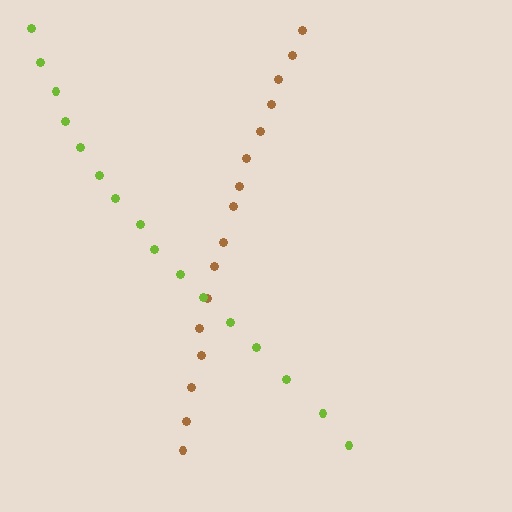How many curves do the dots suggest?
There are 2 distinct paths.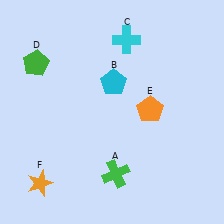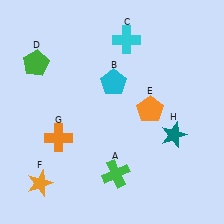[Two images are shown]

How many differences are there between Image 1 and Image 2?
There are 2 differences between the two images.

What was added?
An orange cross (G), a teal star (H) were added in Image 2.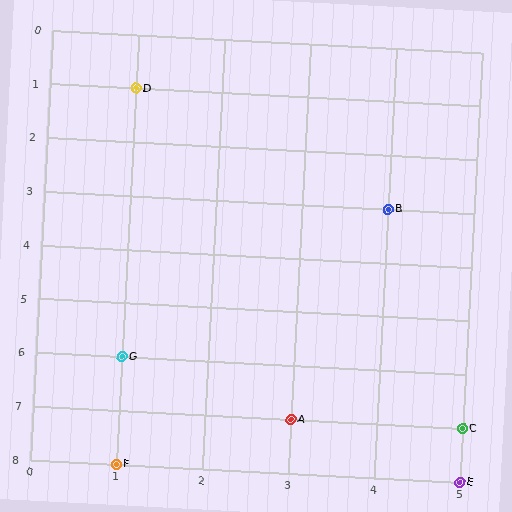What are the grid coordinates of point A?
Point A is at grid coordinates (3, 7).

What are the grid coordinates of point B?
Point B is at grid coordinates (4, 3).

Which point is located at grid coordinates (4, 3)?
Point B is at (4, 3).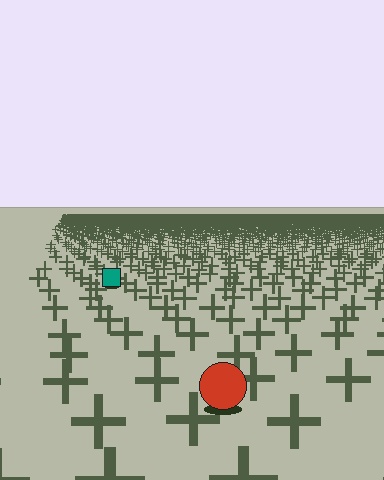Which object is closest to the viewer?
The red circle is closest. The texture marks near it are larger and more spread out.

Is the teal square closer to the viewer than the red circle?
No. The red circle is closer — you can tell from the texture gradient: the ground texture is coarser near it.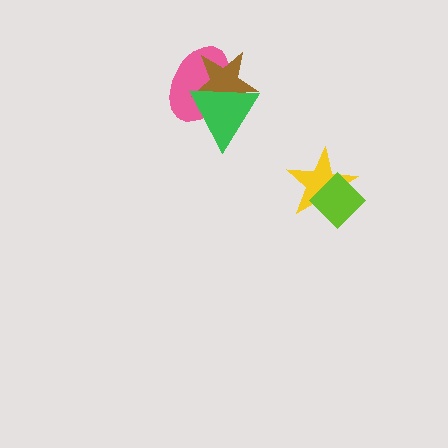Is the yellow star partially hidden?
Yes, it is partially covered by another shape.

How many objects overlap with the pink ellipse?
2 objects overlap with the pink ellipse.